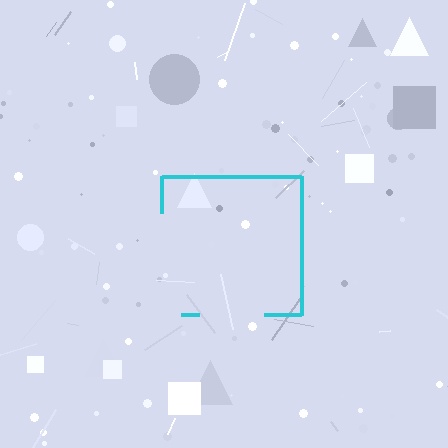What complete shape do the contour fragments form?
The contour fragments form a square.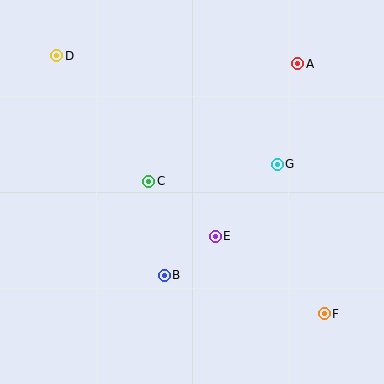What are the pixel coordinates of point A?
Point A is at (298, 64).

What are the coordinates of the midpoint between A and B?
The midpoint between A and B is at (231, 169).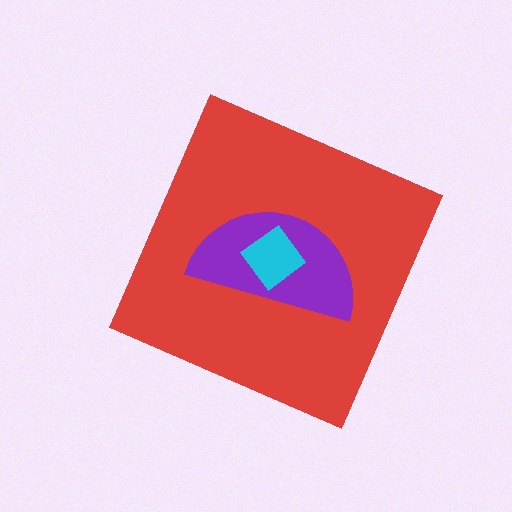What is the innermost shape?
The cyan diamond.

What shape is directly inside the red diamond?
The purple semicircle.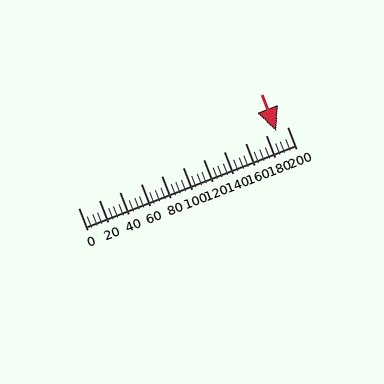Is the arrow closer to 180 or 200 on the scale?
The arrow is closer to 200.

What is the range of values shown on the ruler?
The ruler shows values from 0 to 200.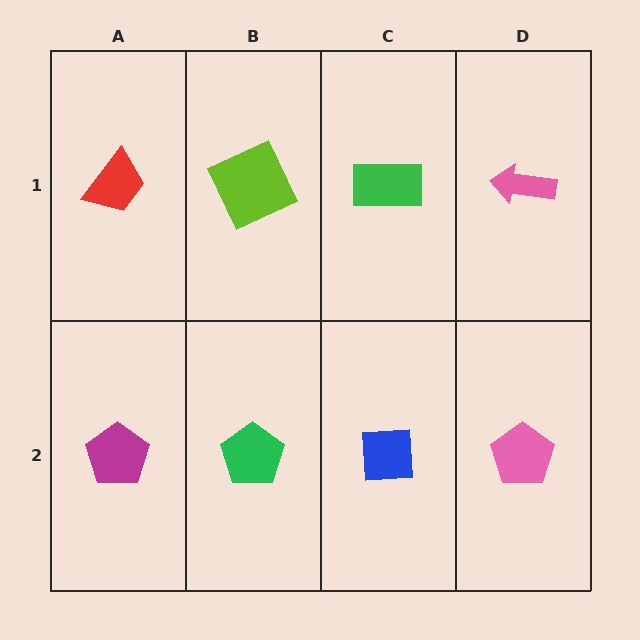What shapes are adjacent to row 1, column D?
A pink pentagon (row 2, column D), a green rectangle (row 1, column C).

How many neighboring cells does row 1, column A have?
2.